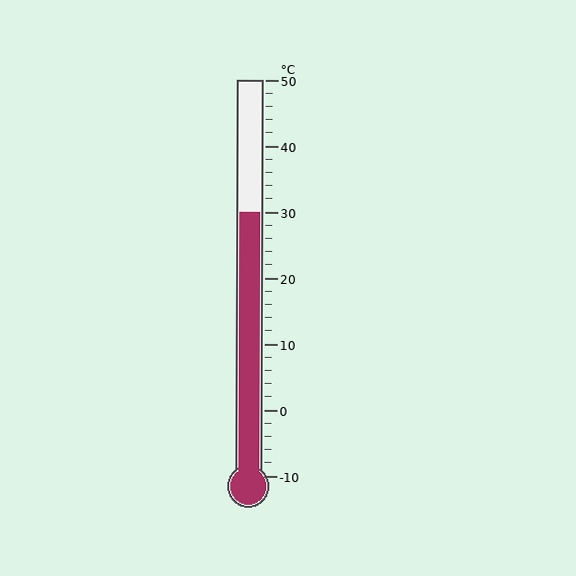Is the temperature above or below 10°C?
The temperature is above 10°C.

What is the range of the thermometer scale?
The thermometer scale ranges from -10°C to 50°C.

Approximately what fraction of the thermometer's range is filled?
The thermometer is filled to approximately 65% of its range.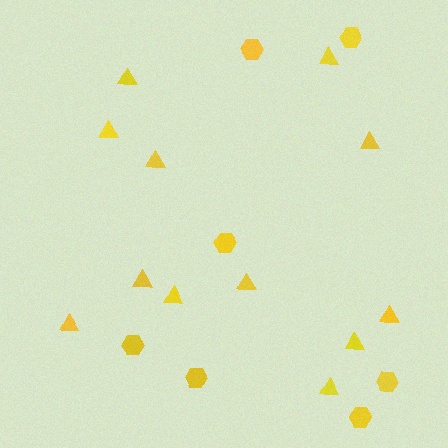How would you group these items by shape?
There are 2 groups: one group of hexagons (7) and one group of triangles (12).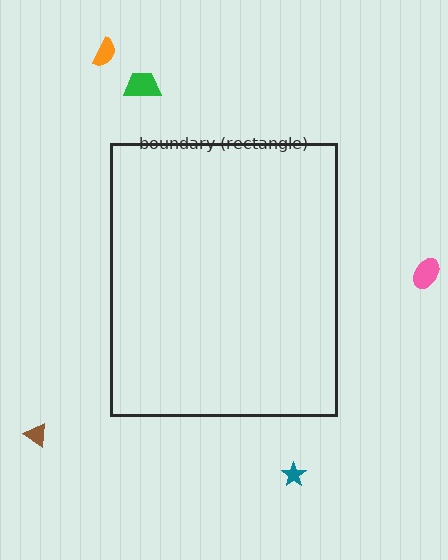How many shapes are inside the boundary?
0 inside, 5 outside.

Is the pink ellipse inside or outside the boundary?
Outside.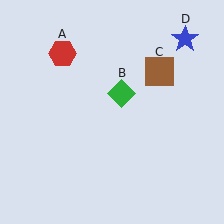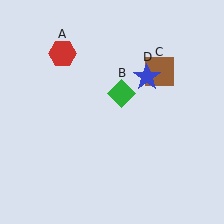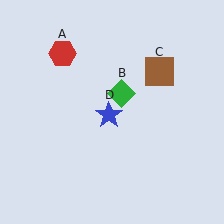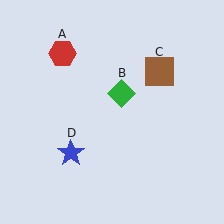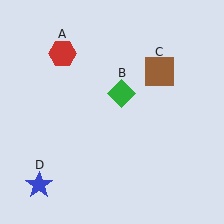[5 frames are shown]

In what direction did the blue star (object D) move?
The blue star (object D) moved down and to the left.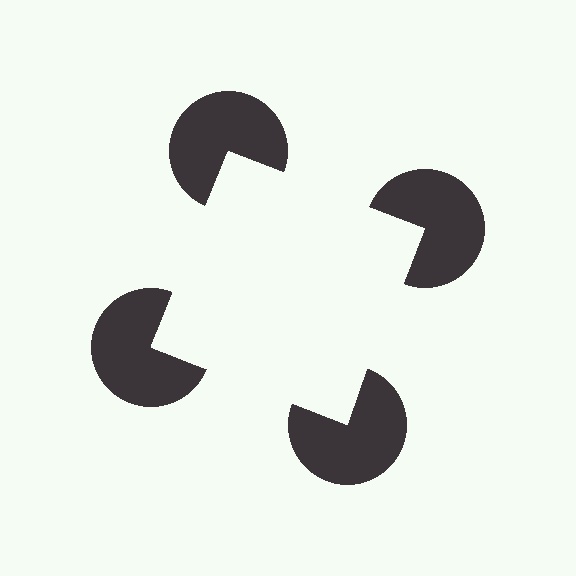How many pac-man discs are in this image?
There are 4 — one at each vertex of the illusory square.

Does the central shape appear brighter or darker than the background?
It typically appears slightly brighter than the background, even though no actual brightness change is drawn.